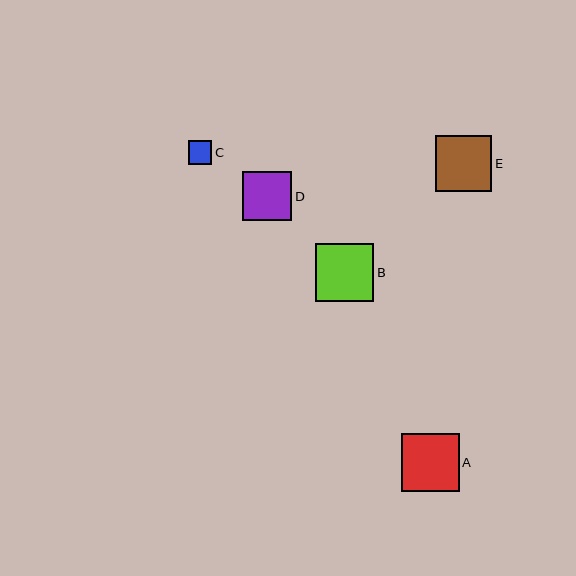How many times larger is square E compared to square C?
Square E is approximately 2.4 times the size of square C.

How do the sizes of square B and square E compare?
Square B and square E are approximately the same size.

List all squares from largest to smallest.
From largest to smallest: B, A, E, D, C.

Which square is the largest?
Square B is the largest with a size of approximately 59 pixels.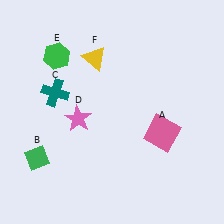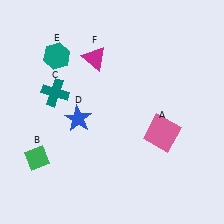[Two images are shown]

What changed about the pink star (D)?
In Image 1, D is pink. In Image 2, it changed to blue.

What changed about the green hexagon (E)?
In Image 1, E is green. In Image 2, it changed to teal.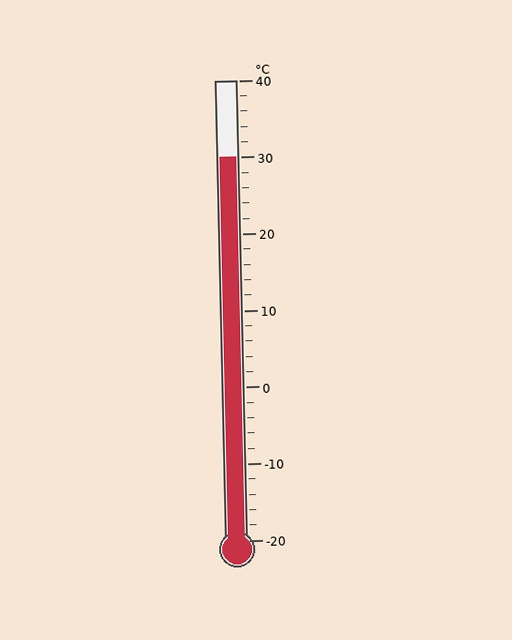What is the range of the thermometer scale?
The thermometer scale ranges from -20°C to 40°C.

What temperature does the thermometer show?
The thermometer shows approximately 30°C.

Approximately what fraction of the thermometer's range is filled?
The thermometer is filled to approximately 85% of its range.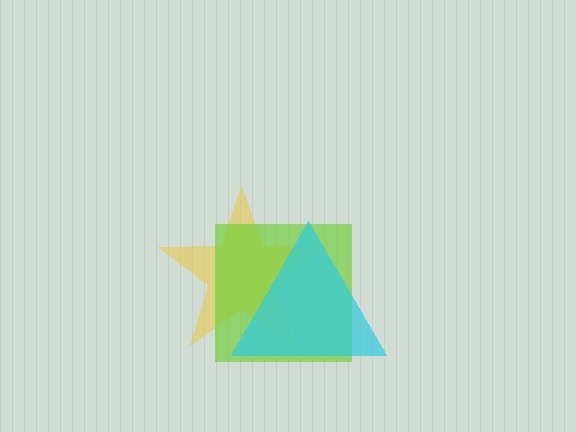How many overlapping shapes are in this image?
There are 3 overlapping shapes in the image.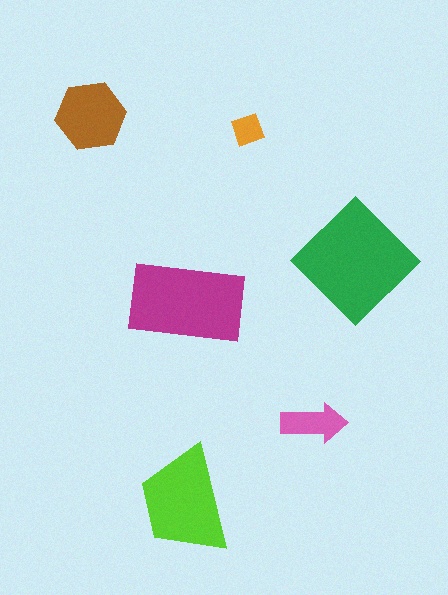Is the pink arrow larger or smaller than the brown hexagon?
Smaller.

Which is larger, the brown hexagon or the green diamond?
The green diamond.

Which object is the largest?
The green diamond.